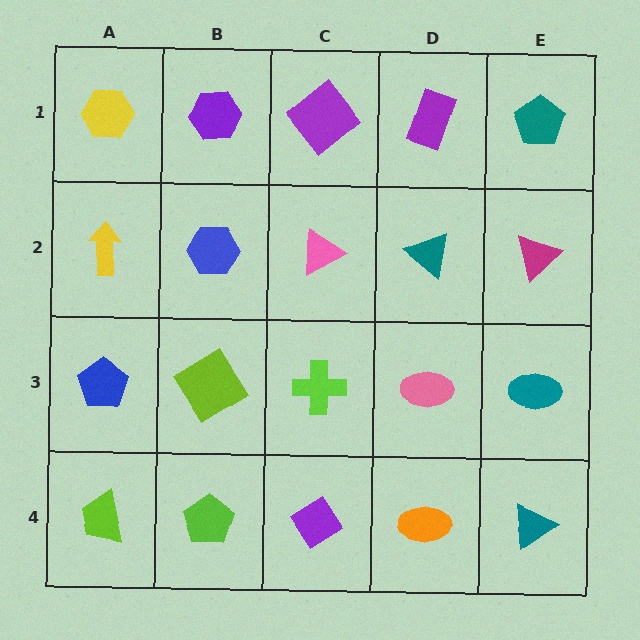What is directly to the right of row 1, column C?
A purple rectangle.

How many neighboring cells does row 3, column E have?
3.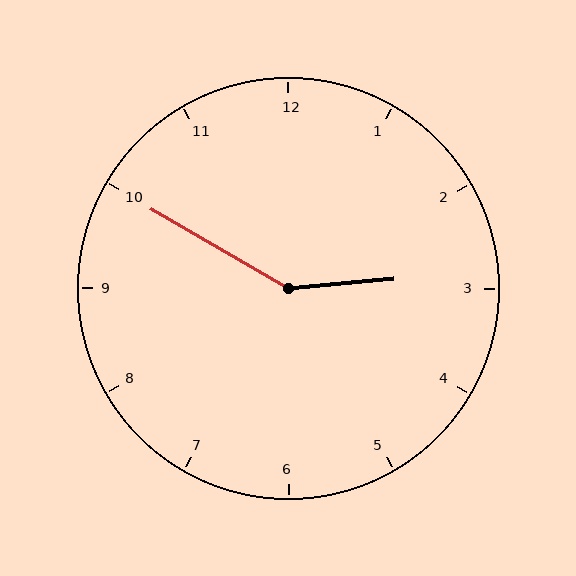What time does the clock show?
2:50.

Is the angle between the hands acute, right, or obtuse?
It is obtuse.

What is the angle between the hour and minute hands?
Approximately 145 degrees.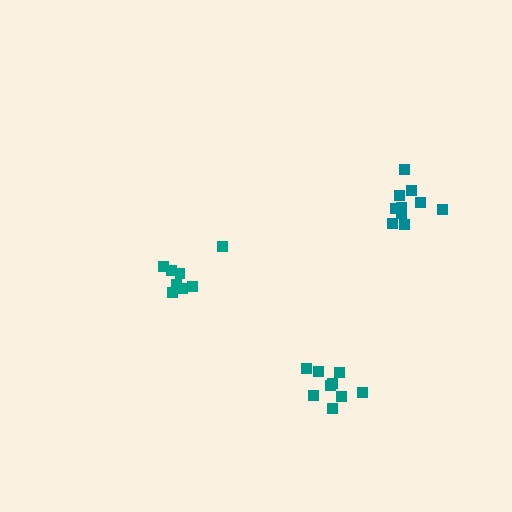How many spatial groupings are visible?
There are 3 spatial groupings.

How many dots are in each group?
Group 1: 8 dots, Group 2: 10 dots, Group 3: 9 dots (27 total).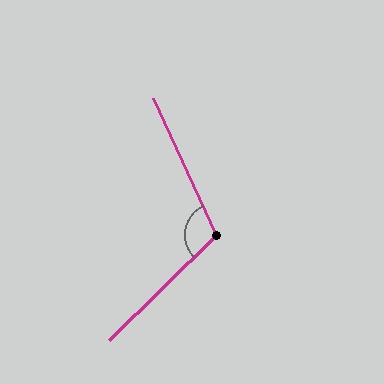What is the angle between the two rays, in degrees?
Approximately 109 degrees.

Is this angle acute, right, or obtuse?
It is obtuse.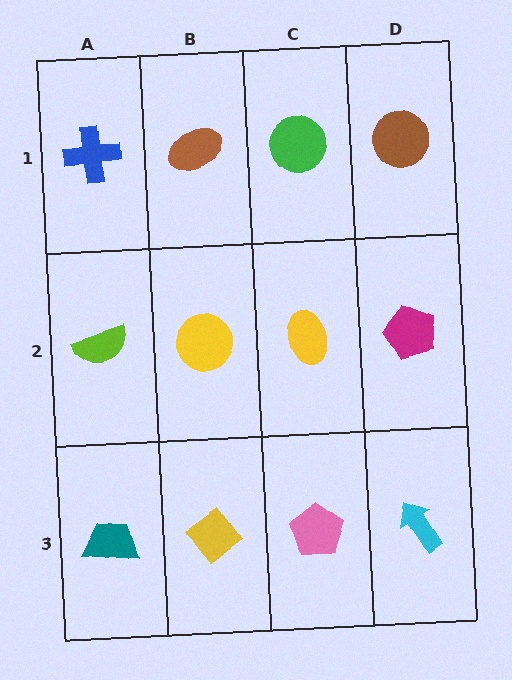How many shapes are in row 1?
4 shapes.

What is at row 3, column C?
A pink pentagon.